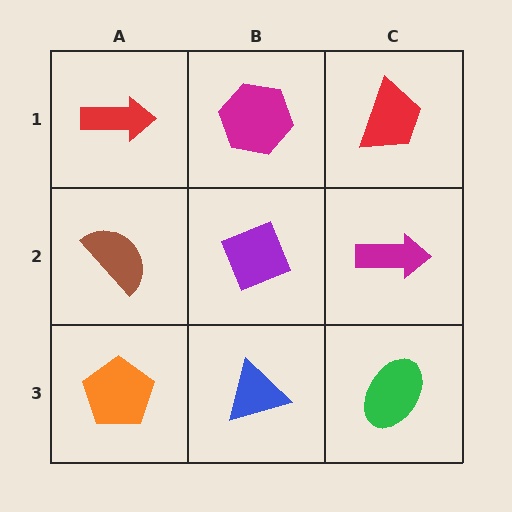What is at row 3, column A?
An orange pentagon.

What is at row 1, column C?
A red trapezoid.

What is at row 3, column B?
A blue triangle.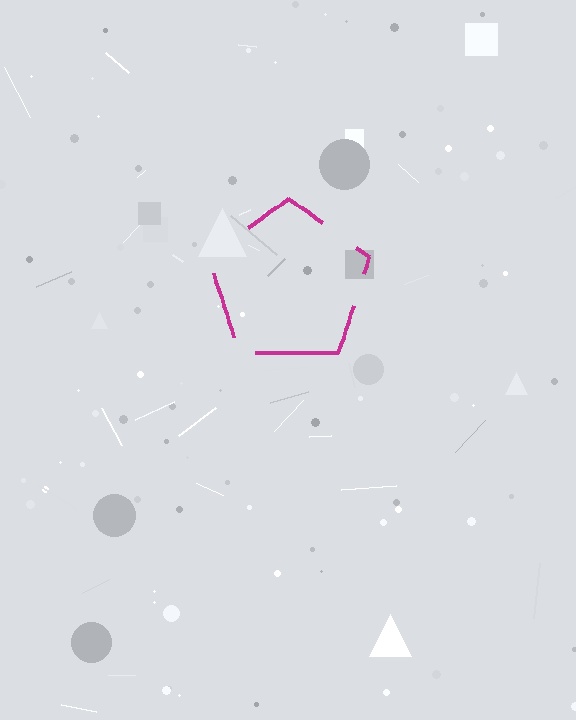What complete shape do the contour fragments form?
The contour fragments form a pentagon.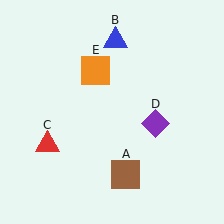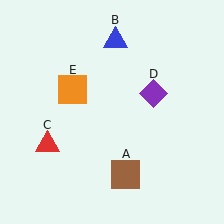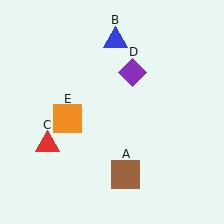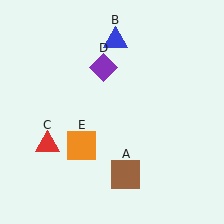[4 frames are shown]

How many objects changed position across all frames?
2 objects changed position: purple diamond (object D), orange square (object E).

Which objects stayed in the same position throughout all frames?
Brown square (object A) and blue triangle (object B) and red triangle (object C) remained stationary.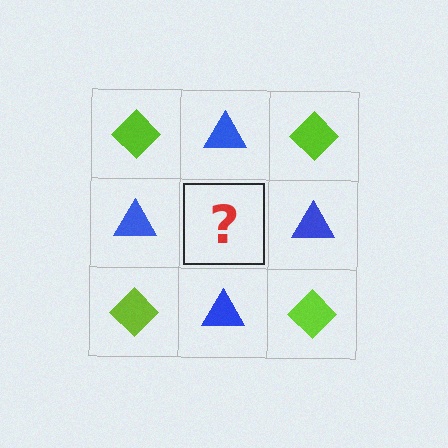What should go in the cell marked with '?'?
The missing cell should contain a lime diamond.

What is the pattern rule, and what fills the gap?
The rule is that it alternates lime diamond and blue triangle in a checkerboard pattern. The gap should be filled with a lime diamond.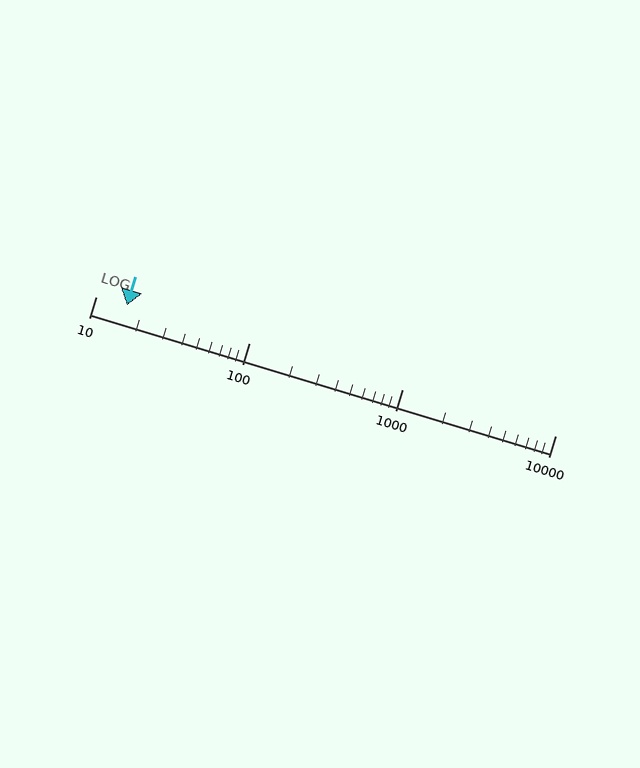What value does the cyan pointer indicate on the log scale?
The pointer indicates approximately 16.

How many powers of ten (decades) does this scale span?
The scale spans 3 decades, from 10 to 10000.